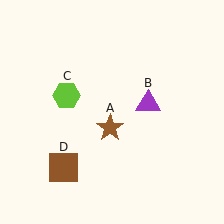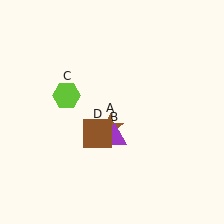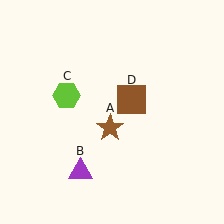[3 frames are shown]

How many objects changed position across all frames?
2 objects changed position: purple triangle (object B), brown square (object D).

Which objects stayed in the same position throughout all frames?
Brown star (object A) and lime hexagon (object C) remained stationary.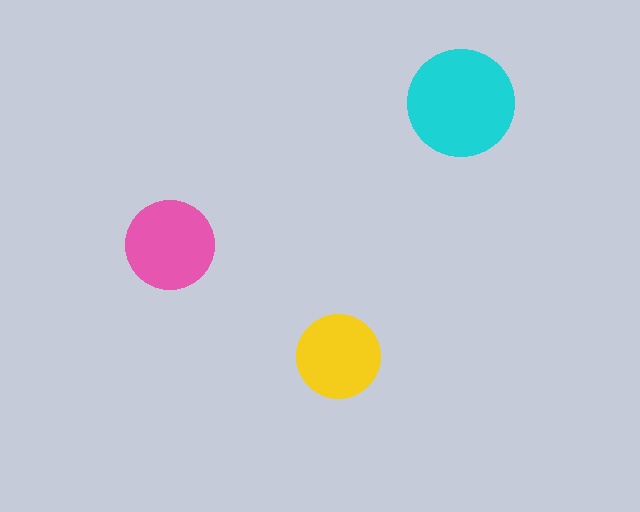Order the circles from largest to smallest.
the cyan one, the pink one, the yellow one.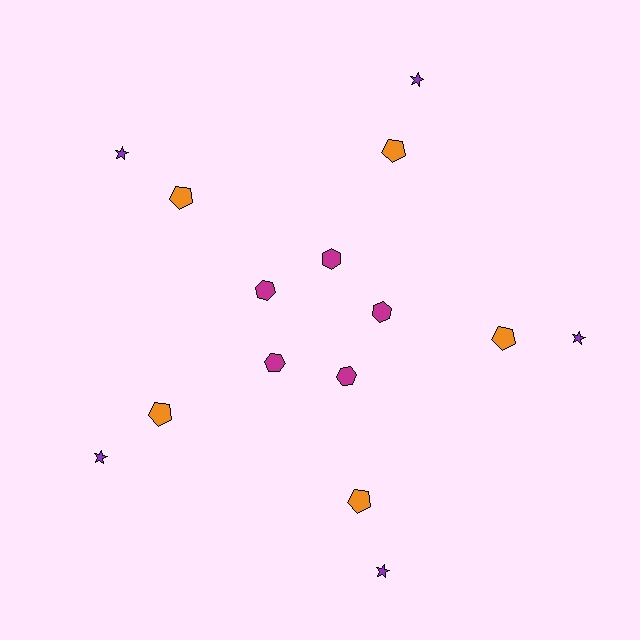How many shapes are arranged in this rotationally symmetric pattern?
There are 15 shapes, arranged in 5 groups of 3.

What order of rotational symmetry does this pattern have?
This pattern has 5-fold rotational symmetry.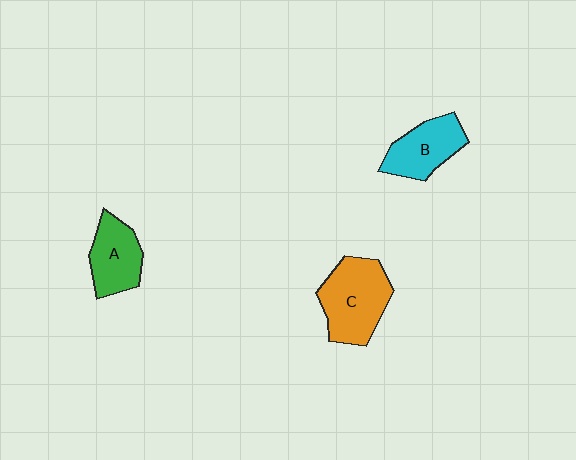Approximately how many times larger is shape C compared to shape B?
Approximately 1.4 times.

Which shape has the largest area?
Shape C (orange).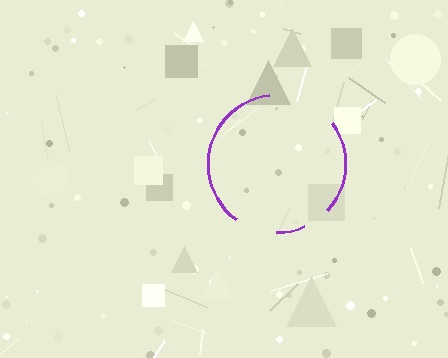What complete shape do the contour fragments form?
The contour fragments form a circle.